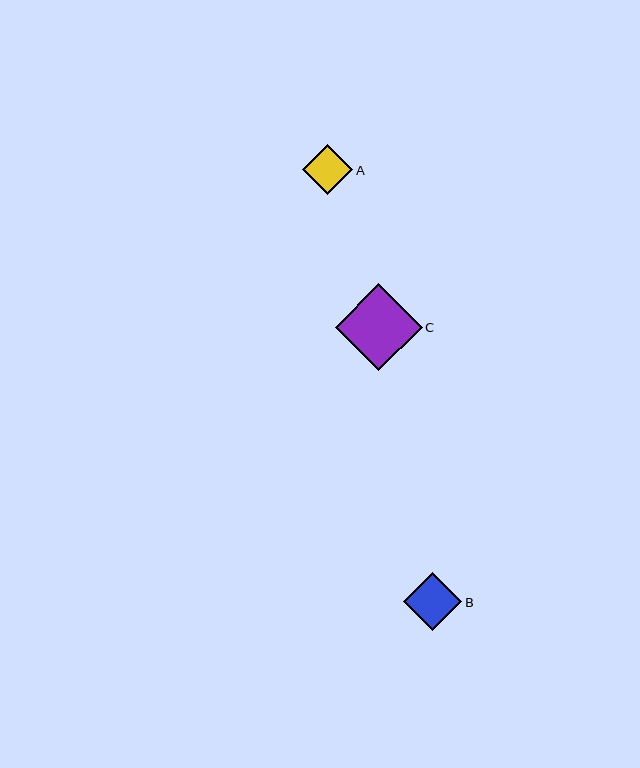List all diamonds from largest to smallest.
From largest to smallest: C, B, A.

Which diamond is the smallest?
Diamond A is the smallest with a size of approximately 50 pixels.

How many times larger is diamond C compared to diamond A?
Diamond C is approximately 1.7 times the size of diamond A.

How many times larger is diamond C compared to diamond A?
Diamond C is approximately 1.7 times the size of diamond A.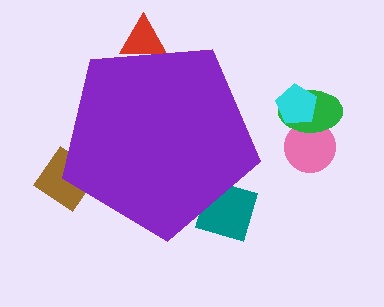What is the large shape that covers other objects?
A purple pentagon.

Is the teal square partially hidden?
Yes, the teal square is partially hidden behind the purple pentagon.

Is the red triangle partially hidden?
Yes, the red triangle is partially hidden behind the purple pentagon.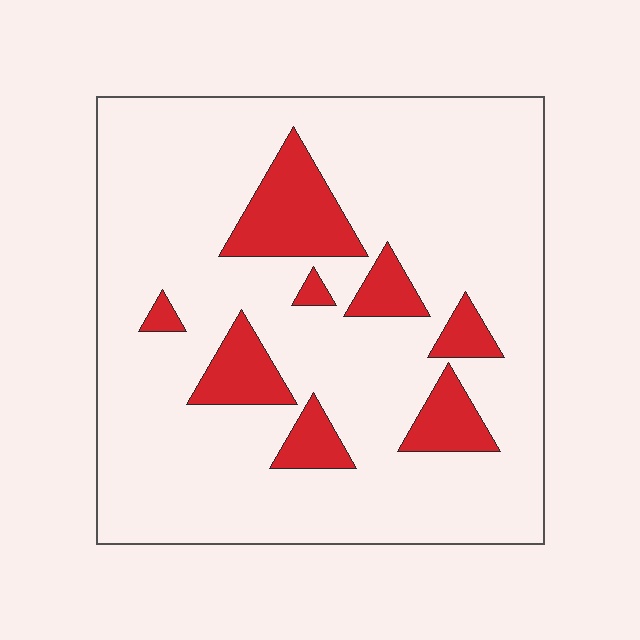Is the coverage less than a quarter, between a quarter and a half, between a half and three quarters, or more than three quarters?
Less than a quarter.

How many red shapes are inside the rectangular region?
8.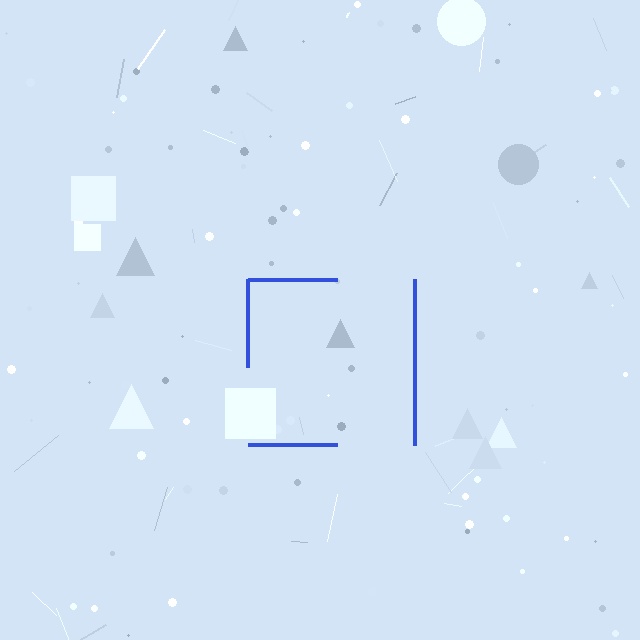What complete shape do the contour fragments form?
The contour fragments form a square.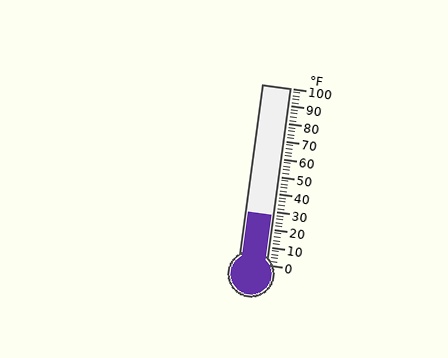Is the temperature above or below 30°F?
The temperature is below 30°F.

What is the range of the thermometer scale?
The thermometer scale ranges from 0°F to 100°F.